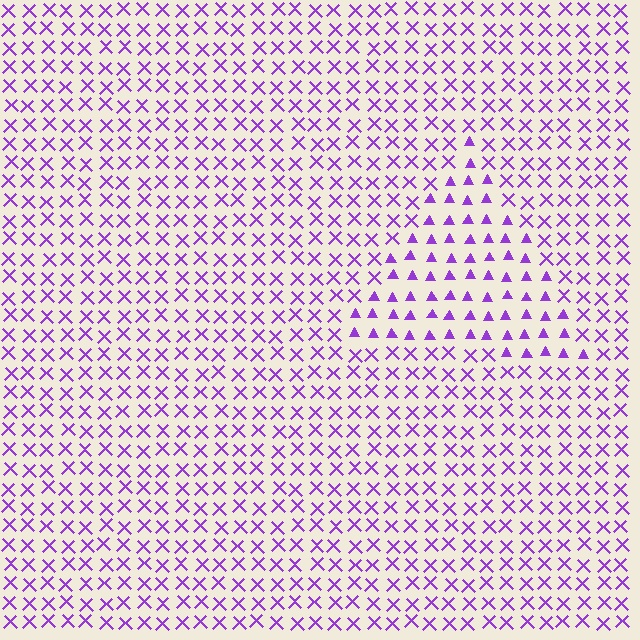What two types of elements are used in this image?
The image uses triangles inside the triangle region and X marks outside it.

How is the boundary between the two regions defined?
The boundary is defined by a change in element shape: triangles inside vs. X marks outside. All elements share the same color and spacing.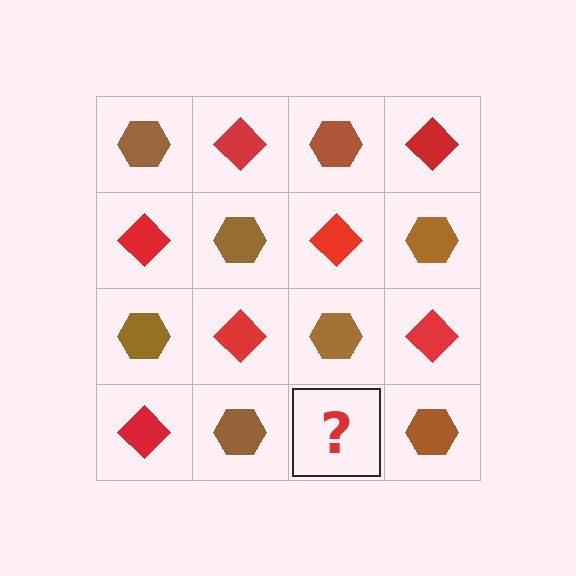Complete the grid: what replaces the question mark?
The question mark should be replaced with a red diamond.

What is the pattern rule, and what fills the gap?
The rule is that it alternates brown hexagon and red diamond in a checkerboard pattern. The gap should be filled with a red diamond.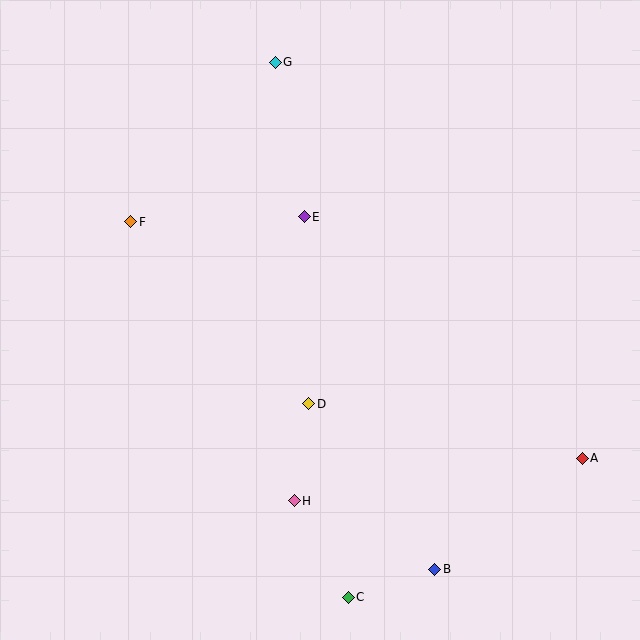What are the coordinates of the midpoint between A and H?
The midpoint between A and H is at (438, 479).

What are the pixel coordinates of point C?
Point C is at (348, 597).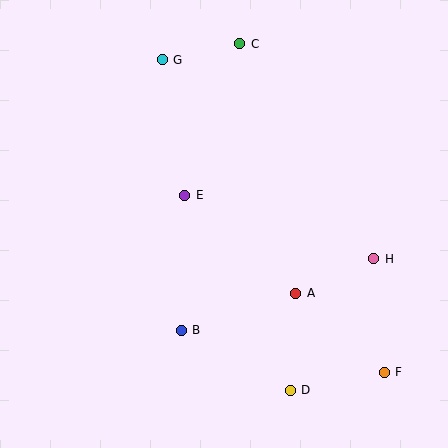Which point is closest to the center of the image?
Point E at (185, 195) is closest to the center.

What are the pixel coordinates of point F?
Point F is at (384, 372).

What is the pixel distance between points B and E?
The distance between B and E is 135 pixels.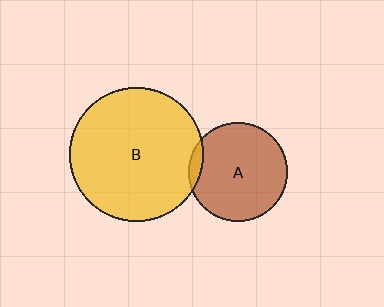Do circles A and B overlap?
Yes.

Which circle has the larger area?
Circle B (yellow).